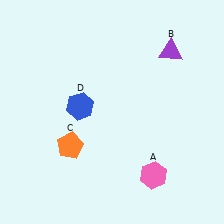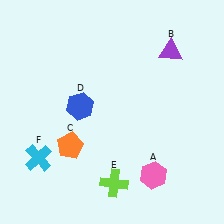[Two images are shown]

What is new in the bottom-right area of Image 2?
A lime cross (E) was added in the bottom-right area of Image 2.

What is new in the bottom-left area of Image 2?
A cyan cross (F) was added in the bottom-left area of Image 2.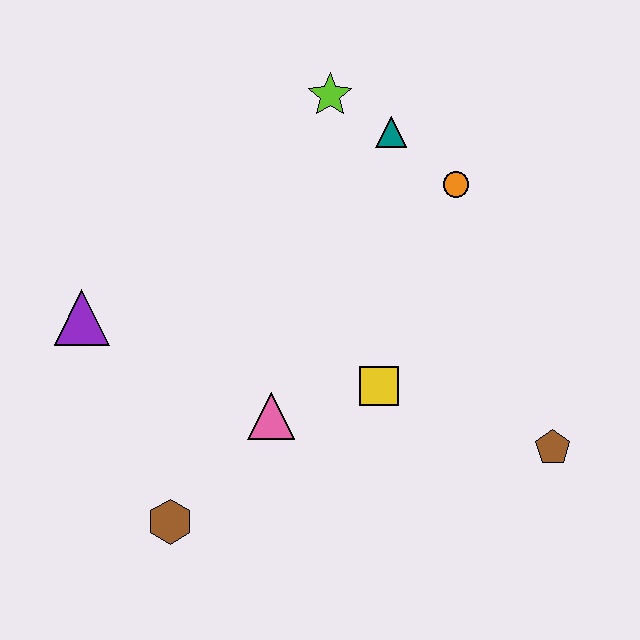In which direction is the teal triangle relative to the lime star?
The teal triangle is to the right of the lime star.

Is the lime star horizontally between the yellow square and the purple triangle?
Yes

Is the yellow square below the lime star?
Yes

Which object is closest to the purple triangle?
The pink triangle is closest to the purple triangle.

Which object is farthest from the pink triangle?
The lime star is farthest from the pink triangle.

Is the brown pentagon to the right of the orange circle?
Yes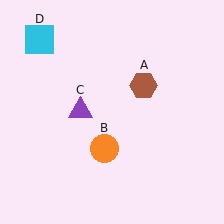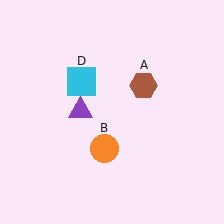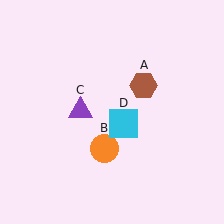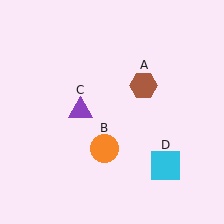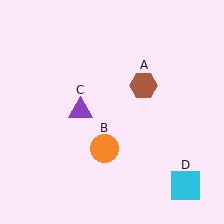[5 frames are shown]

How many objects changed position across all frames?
1 object changed position: cyan square (object D).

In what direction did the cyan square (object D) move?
The cyan square (object D) moved down and to the right.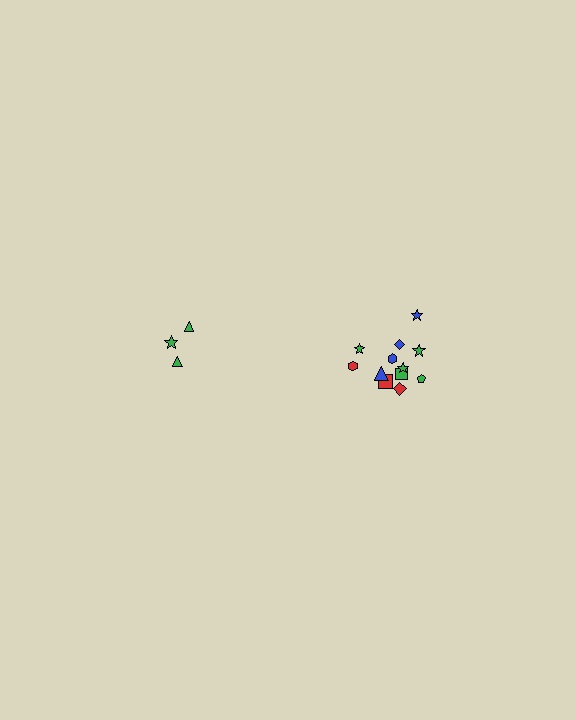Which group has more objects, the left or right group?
The right group.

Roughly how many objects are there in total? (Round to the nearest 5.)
Roughly 15 objects in total.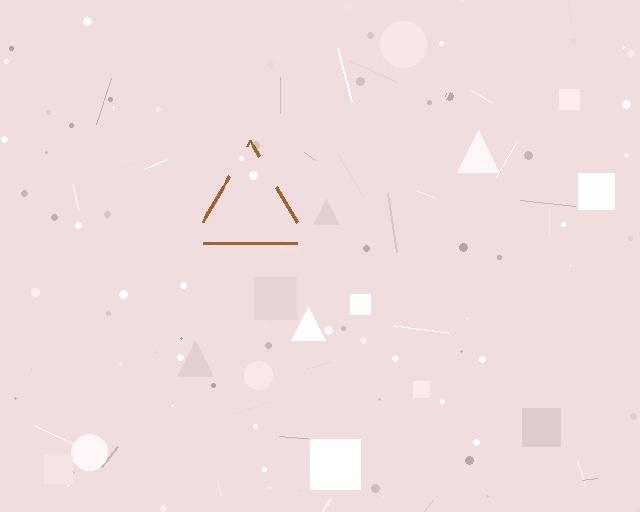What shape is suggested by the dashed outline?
The dashed outline suggests a triangle.